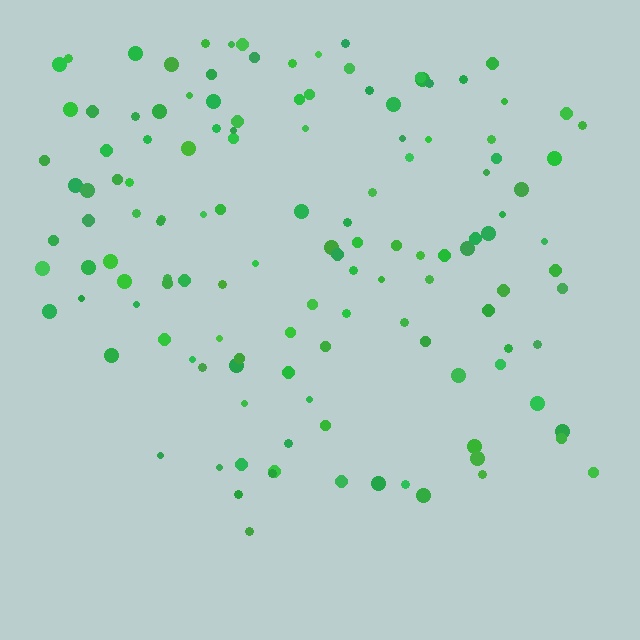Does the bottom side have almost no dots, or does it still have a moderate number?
Still a moderate number, just noticeably fewer than the top.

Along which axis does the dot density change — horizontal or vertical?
Vertical.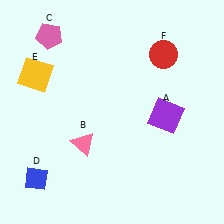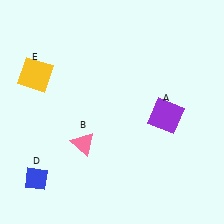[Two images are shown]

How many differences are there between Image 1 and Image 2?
There are 2 differences between the two images.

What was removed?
The red circle (F), the pink pentagon (C) were removed in Image 2.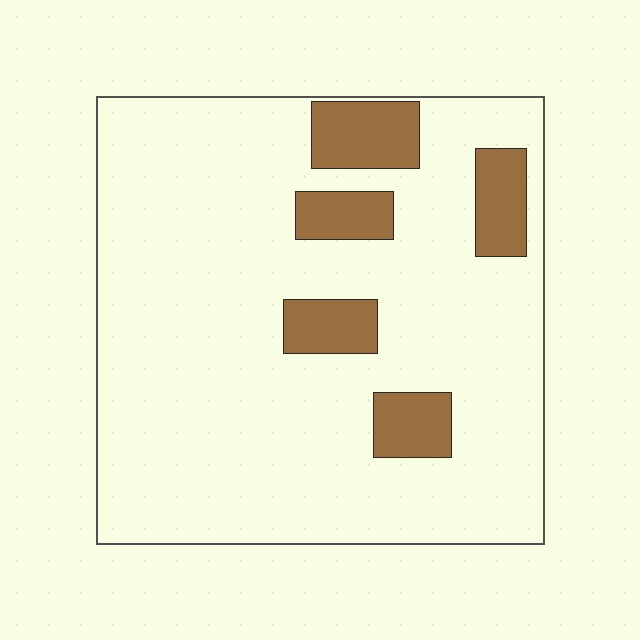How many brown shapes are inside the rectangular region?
5.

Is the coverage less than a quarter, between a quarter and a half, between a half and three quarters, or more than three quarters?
Less than a quarter.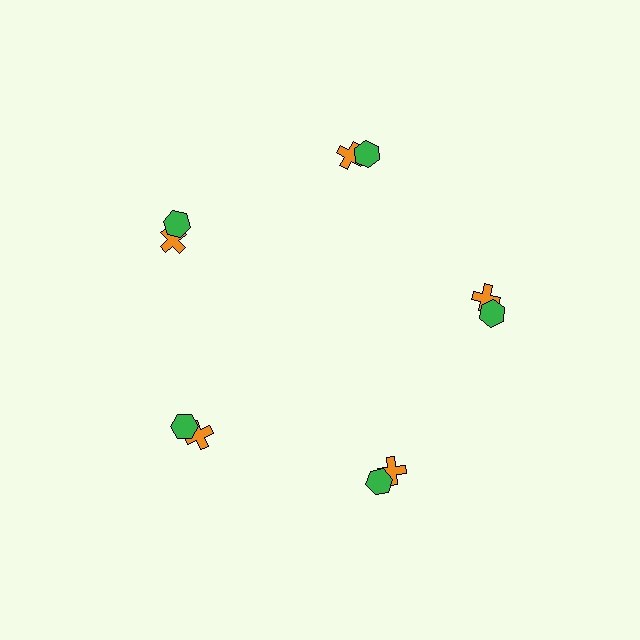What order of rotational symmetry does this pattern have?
This pattern has 5-fold rotational symmetry.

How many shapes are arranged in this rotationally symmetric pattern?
There are 10 shapes, arranged in 5 groups of 2.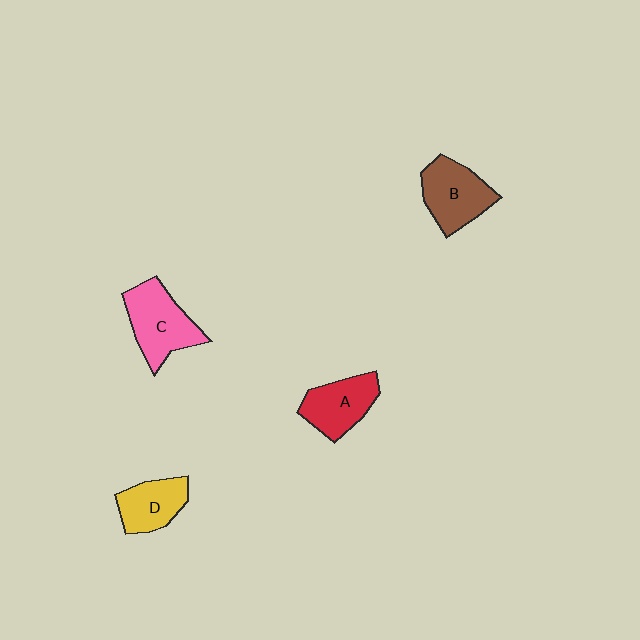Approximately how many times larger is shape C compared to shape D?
Approximately 1.4 times.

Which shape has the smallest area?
Shape D (yellow).